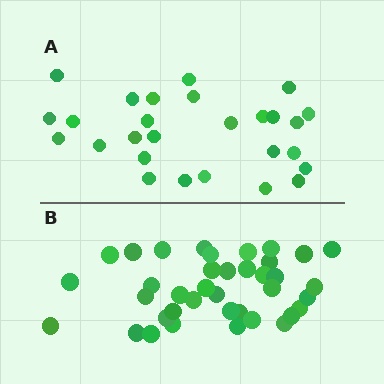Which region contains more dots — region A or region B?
Region B (the bottom region) has more dots.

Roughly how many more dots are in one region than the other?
Region B has roughly 12 or so more dots than region A.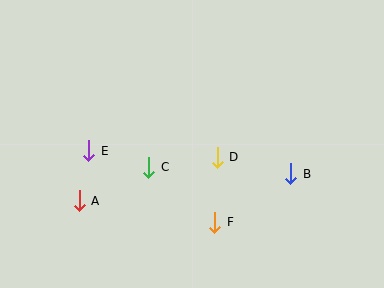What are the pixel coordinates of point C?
Point C is at (149, 167).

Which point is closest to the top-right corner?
Point B is closest to the top-right corner.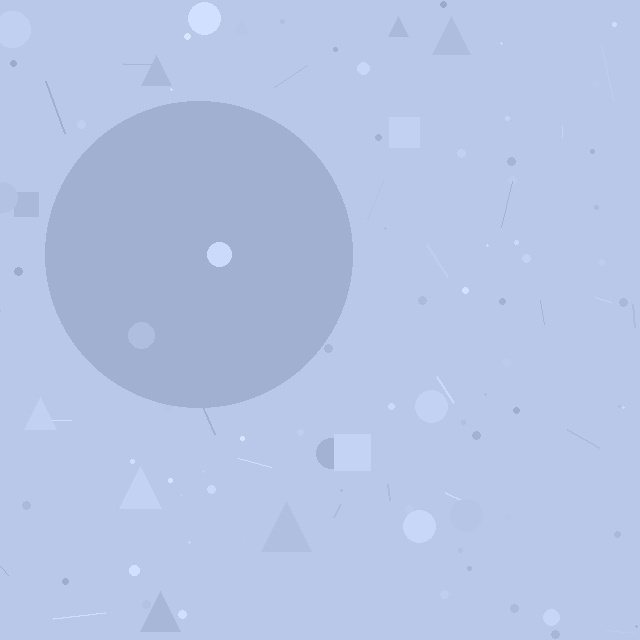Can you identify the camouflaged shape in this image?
The camouflaged shape is a circle.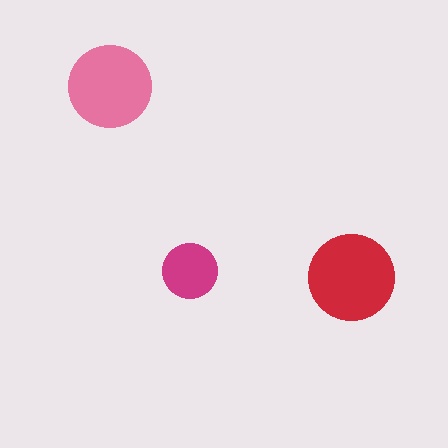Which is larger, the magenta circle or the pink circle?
The pink one.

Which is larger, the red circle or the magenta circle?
The red one.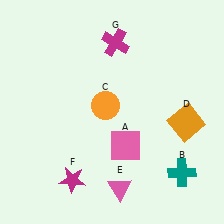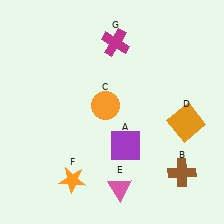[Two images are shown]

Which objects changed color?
A changed from pink to purple. B changed from teal to brown. F changed from magenta to orange.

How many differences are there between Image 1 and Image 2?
There are 3 differences between the two images.